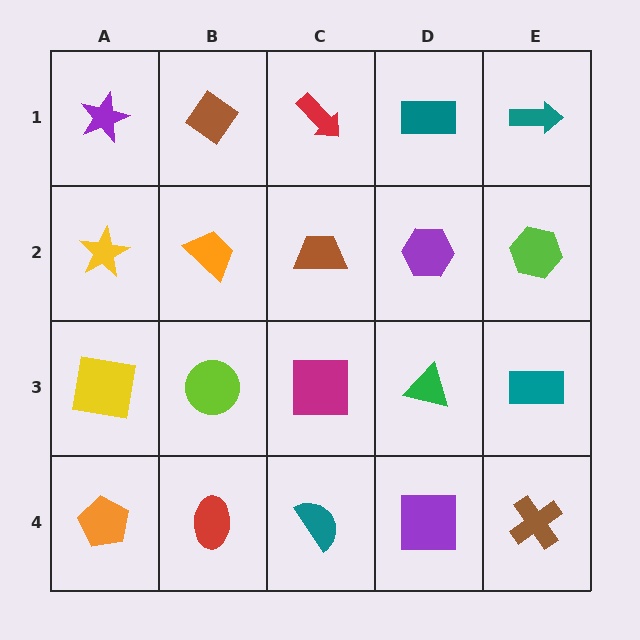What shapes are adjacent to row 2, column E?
A teal arrow (row 1, column E), a teal rectangle (row 3, column E), a purple hexagon (row 2, column D).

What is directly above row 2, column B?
A brown diamond.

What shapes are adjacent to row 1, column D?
A purple hexagon (row 2, column D), a red arrow (row 1, column C), a teal arrow (row 1, column E).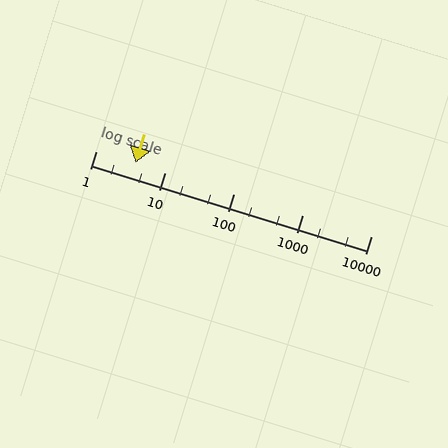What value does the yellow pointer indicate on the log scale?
The pointer indicates approximately 3.8.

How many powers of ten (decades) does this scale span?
The scale spans 4 decades, from 1 to 10000.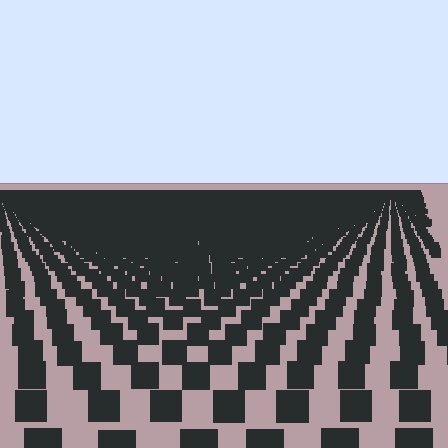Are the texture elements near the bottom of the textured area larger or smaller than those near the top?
Larger. Near the bottom, elements are closer to the viewer and appear at a bigger on-screen size.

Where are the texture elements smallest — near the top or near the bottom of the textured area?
Near the top.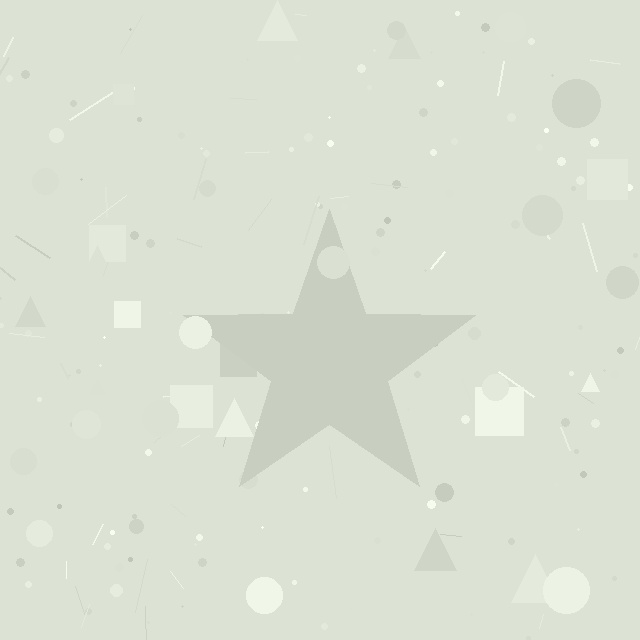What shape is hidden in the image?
A star is hidden in the image.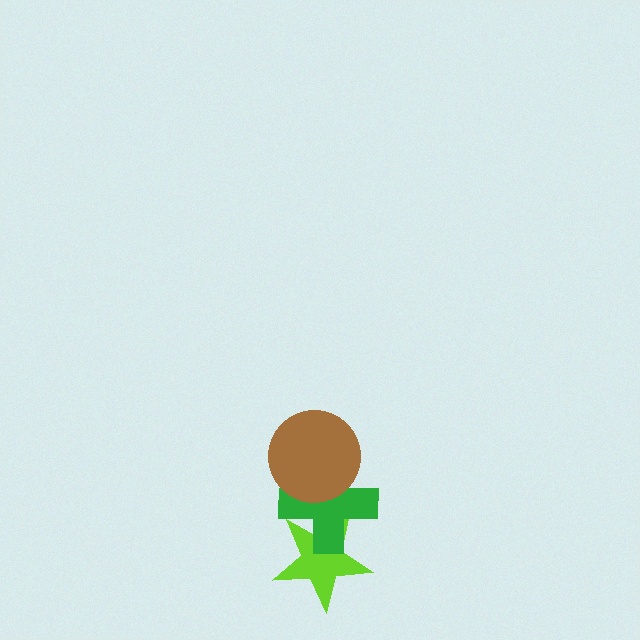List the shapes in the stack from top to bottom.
From top to bottom: the brown circle, the green cross, the lime star.